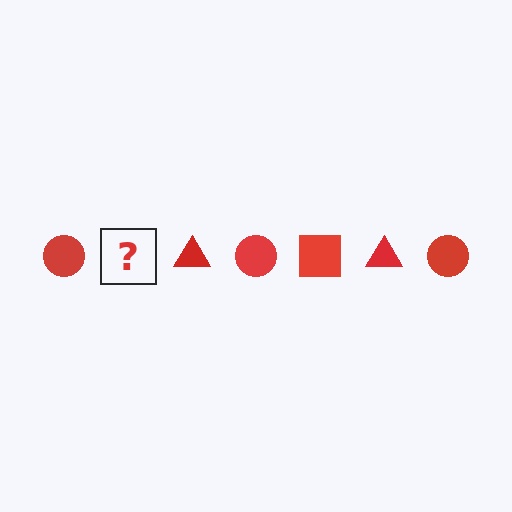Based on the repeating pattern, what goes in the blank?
The blank should be a red square.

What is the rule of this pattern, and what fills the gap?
The rule is that the pattern cycles through circle, square, triangle shapes in red. The gap should be filled with a red square.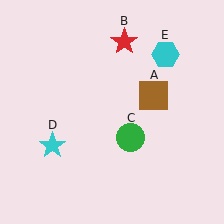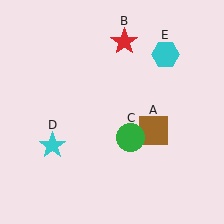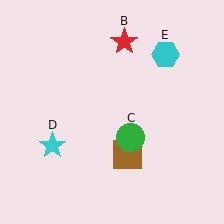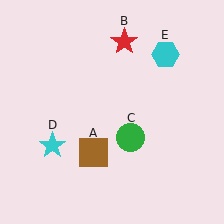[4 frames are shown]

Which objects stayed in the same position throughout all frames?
Red star (object B) and green circle (object C) and cyan star (object D) and cyan hexagon (object E) remained stationary.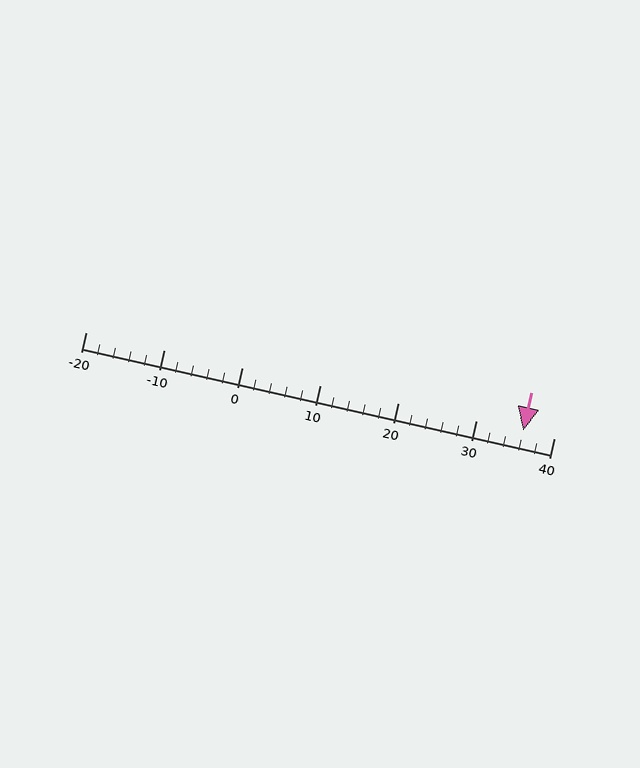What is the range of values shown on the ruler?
The ruler shows values from -20 to 40.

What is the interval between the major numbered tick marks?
The major tick marks are spaced 10 units apart.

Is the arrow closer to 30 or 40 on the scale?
The arrow is closer to 40.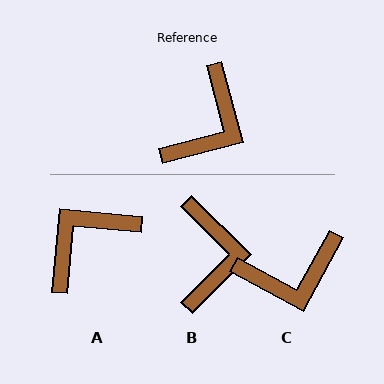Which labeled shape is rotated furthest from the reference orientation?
A, about 160 degrees away.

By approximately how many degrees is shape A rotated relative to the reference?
Approximately 160 degrees counter-clockwise.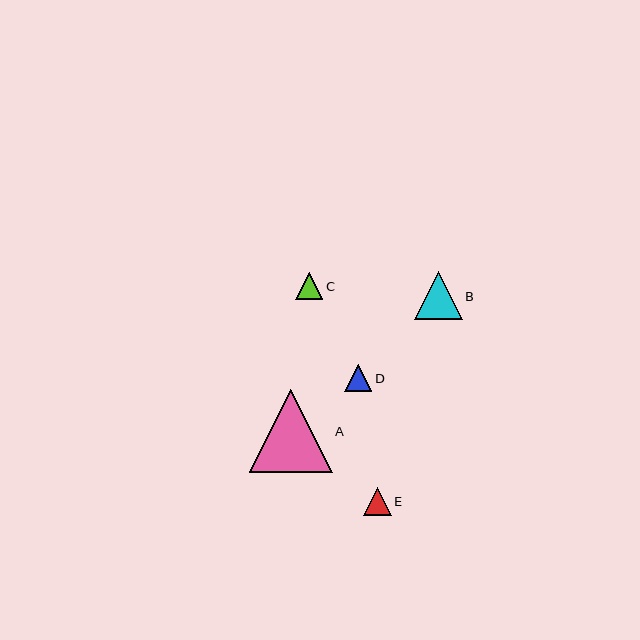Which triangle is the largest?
Triangle A is the largest with a size of approximately 83 pixels.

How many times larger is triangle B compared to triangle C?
Triangle B is approximately 1.8 times the size of triangle C.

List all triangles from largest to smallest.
From largest to smallest: A, B, E, C, D.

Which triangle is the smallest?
Triangle D is the smallest with a size of approximately 27 pixels.